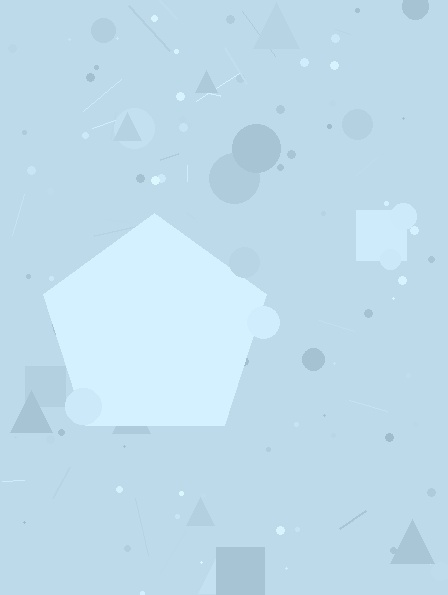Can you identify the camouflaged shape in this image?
The camouflaged shape is a pentagon.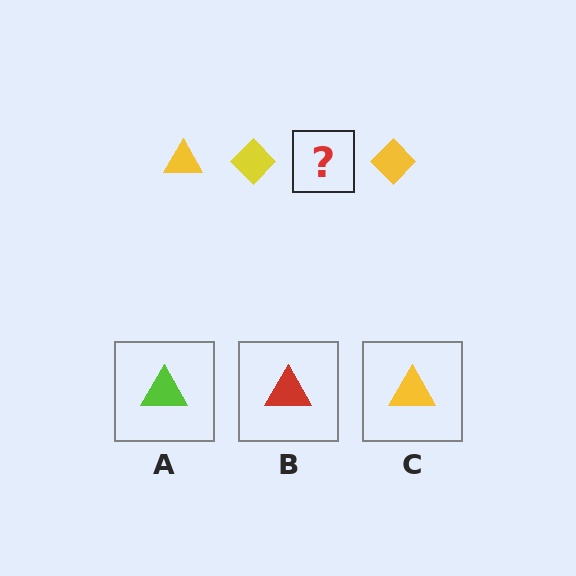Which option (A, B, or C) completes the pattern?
C.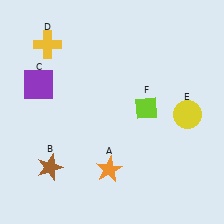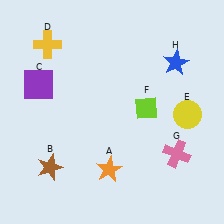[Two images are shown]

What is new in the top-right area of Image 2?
A blue star (H) was added in the top-right area of Image 2.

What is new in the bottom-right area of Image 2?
A pink cross (G) was added in the bottom-right area of Image 2.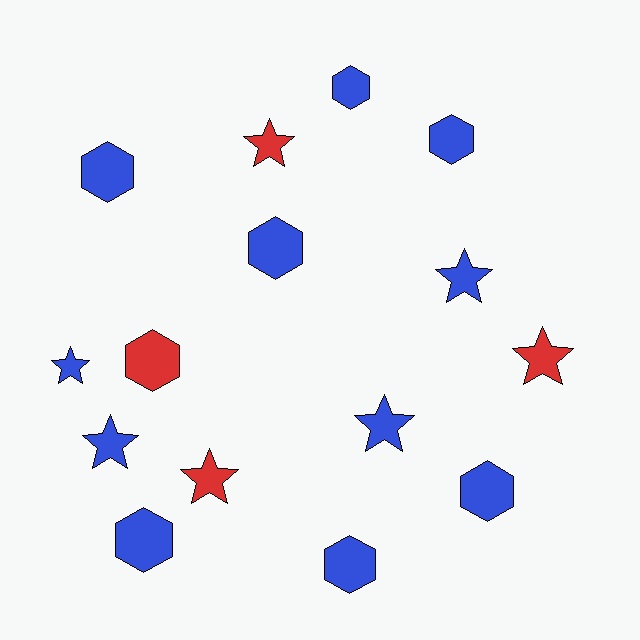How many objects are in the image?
There are 15 objects.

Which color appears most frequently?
Blue, with 11 objects.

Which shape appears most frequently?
Hexagon, with 8 objects.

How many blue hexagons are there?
There are 7 blue hexagons.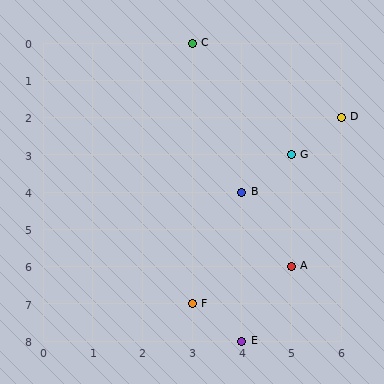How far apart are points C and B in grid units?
Points C and B are 1 column and 4 rows apart (about 4.1 grid units diagonally).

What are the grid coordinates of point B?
Point B is at grid coordinates (4, 4).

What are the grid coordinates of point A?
Point A is at grid coordinates (5, 6).